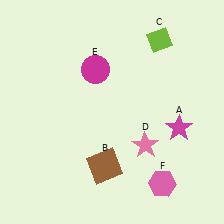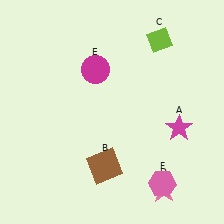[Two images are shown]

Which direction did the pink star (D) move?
The pink star (D) moved down.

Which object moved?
The pink star (D) moved down.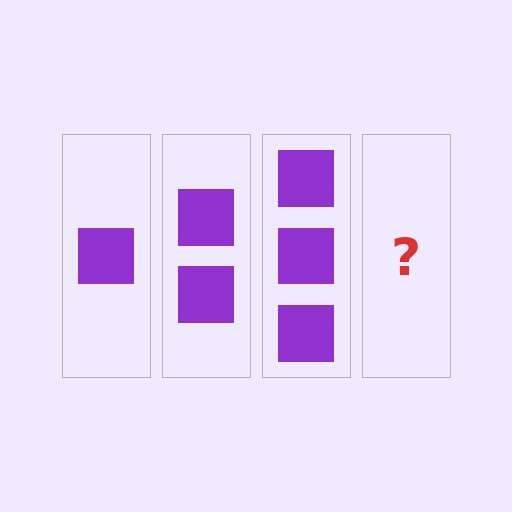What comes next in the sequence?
The next element should be 4 squares.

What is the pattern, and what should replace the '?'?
The pattern is that each step adds one more square. The '?' should be 4 squares.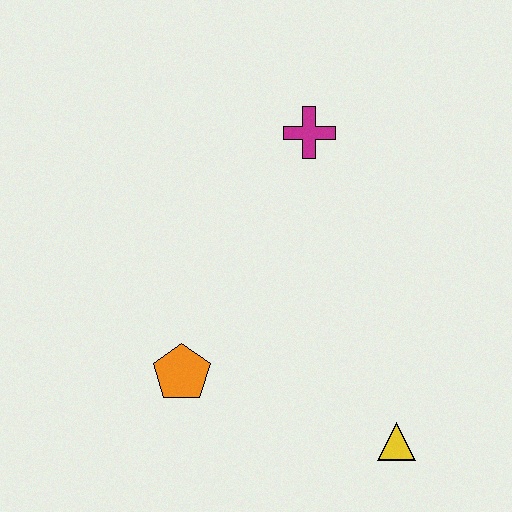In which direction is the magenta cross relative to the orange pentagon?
The magenta cross is above the orange pentagon.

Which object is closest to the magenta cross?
The orange pentagon is closest to the magenta cross.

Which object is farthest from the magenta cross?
The yellow triangle is farthest from the magenta cross.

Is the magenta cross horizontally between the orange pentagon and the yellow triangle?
Yes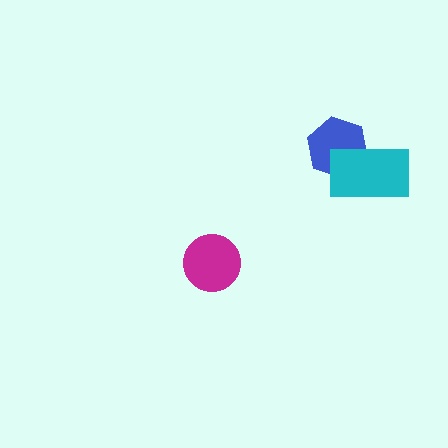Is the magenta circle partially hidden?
No, no other shape covers it.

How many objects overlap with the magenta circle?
0 objects overlap with the magenta circle.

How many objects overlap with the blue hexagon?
1 object overlaps with the blue hexagon.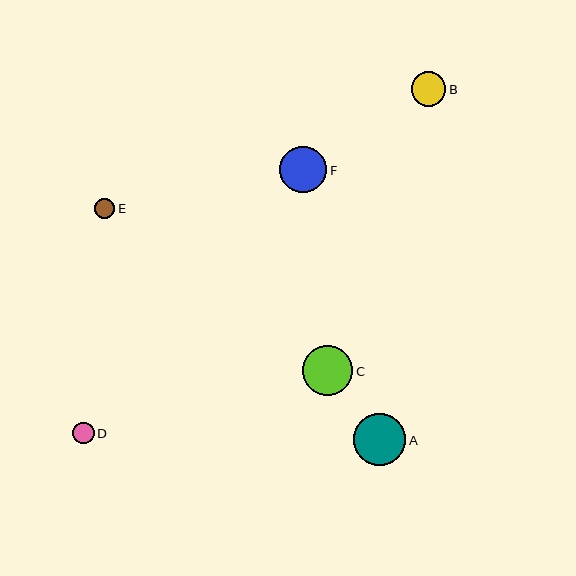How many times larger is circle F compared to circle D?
Circle F is approximately 2.2 times the size of circle D.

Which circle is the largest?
Circle A is the largest with a size of approximately 52 pixels.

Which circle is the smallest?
Circle E is the smallest with a size of approximately 20 pixels.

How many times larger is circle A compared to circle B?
Circle A is approximately 1.5 times the size of circle B.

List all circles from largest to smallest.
From largest to smallest: A, C, F, B, D, E.